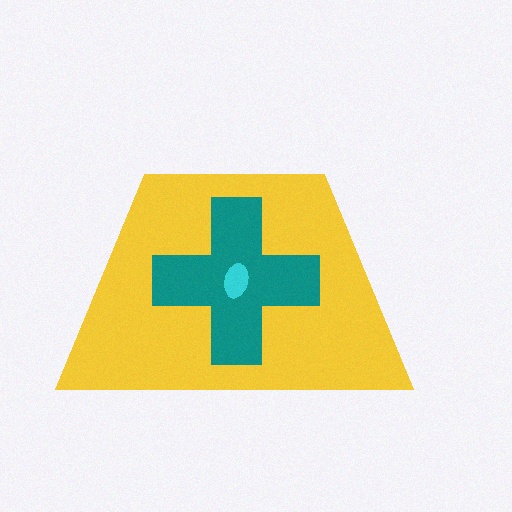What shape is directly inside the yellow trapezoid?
The teal cross.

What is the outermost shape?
The yellow trapezoid.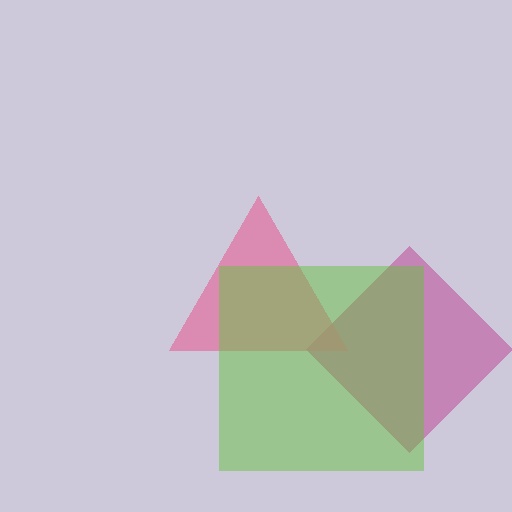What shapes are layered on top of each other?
The layered shapes are: a magenta diamond, a pink triangle, a lime square.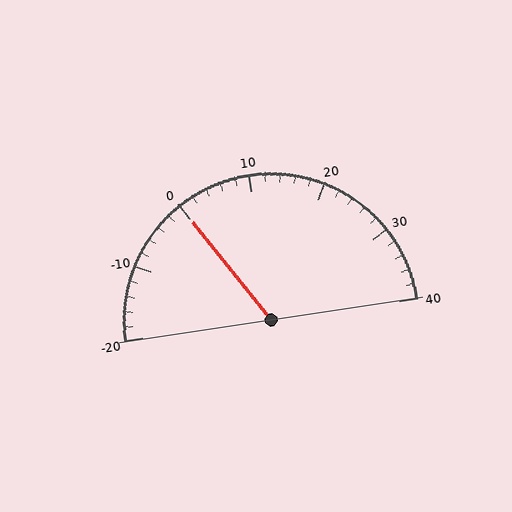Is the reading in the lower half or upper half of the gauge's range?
The reading is in the lower half of the range (-20 to 40).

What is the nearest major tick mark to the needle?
The nearest major tick mark is 0.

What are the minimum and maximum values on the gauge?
The gauge ranges from -20 to 40.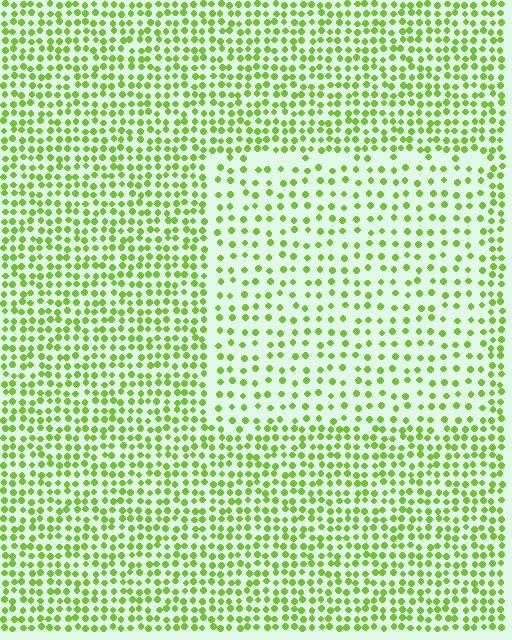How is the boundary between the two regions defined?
The boundary is defined by a change in element density (approximately 1.9x ratio). All elements are the same color, size, and shape.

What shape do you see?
I see a rectangle.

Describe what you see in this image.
The image contains small lime elements arranged at two different densities. A rectangle-shaped region is visible where the elements are less densely packed than the surrounding area.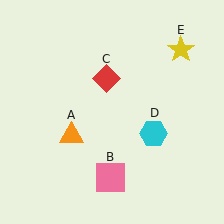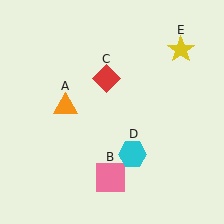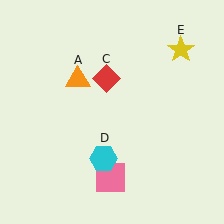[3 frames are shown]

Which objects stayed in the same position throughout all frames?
Pink square (object B) and red diamond (object C) and yellow star (object E) remained stationary.